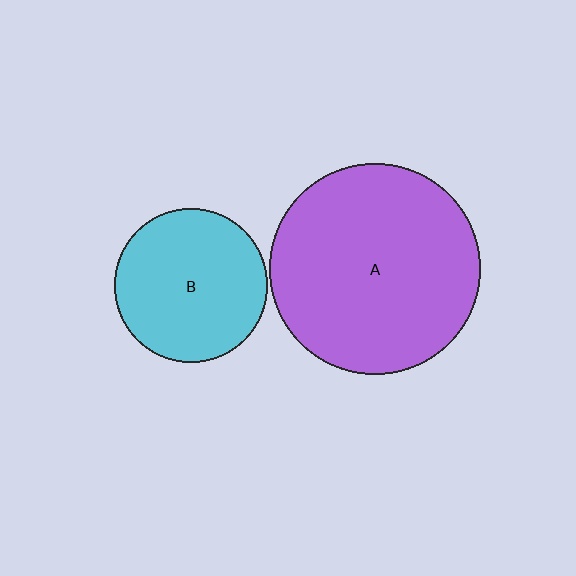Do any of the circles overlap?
No, none of the circles overlap.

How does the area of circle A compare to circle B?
Approximately 1.9 times.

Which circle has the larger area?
Circle A (purple).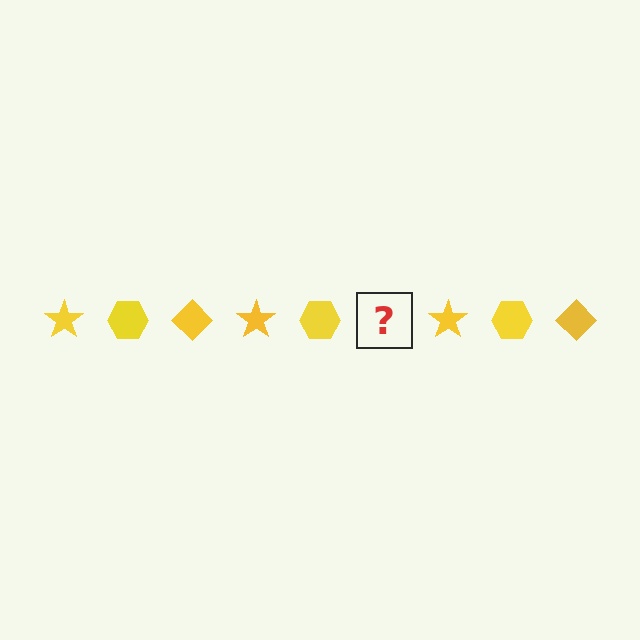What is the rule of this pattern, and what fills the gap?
The rule is that the pattern cycles through star, hexagon, diamond shapes in yellow. The gap should be filled with a yellow diamond.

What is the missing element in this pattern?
The missing element is a yellow diamond.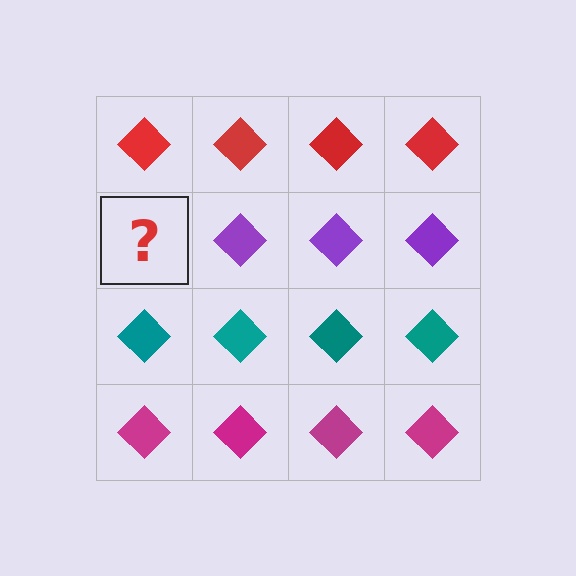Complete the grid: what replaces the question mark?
The question mark should be replaced with a purple diamond.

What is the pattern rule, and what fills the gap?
The rule is that each row has a consistent color. The gap should be filled with a purple diamond.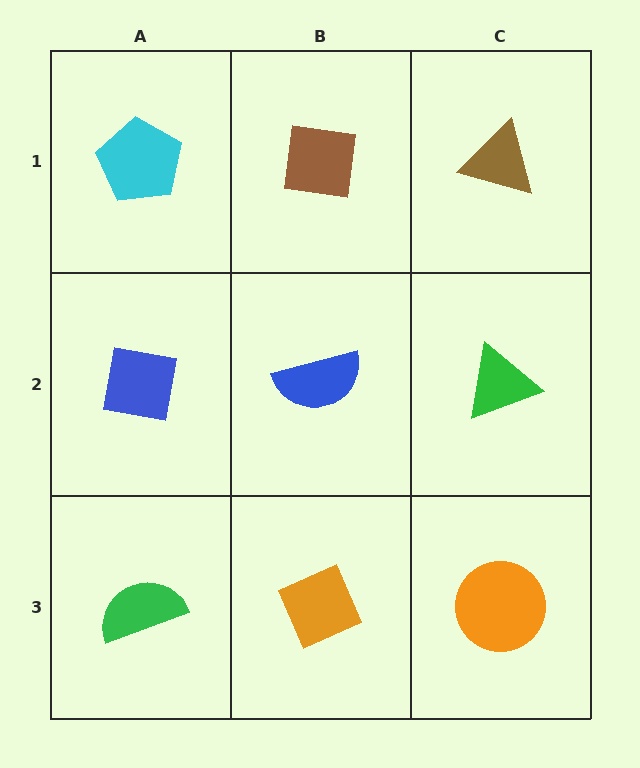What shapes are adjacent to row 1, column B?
A blue semicircle (row 2, column B), a cyan pentagon (row 1, column A), a brown triangle (row 1, column C).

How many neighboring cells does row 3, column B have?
3.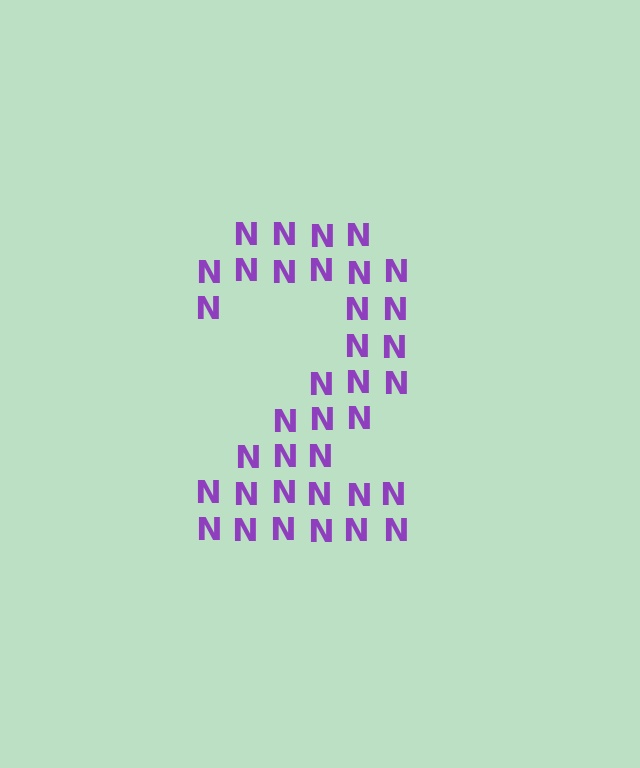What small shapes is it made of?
It is made of small letter N's.